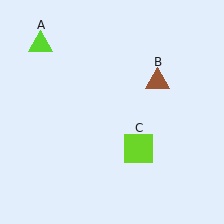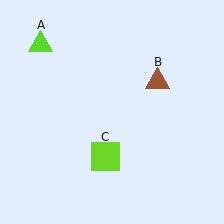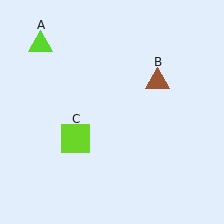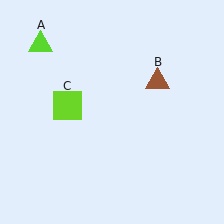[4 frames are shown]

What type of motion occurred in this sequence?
The lime square (object C) rotated clockwise around the center of the scene.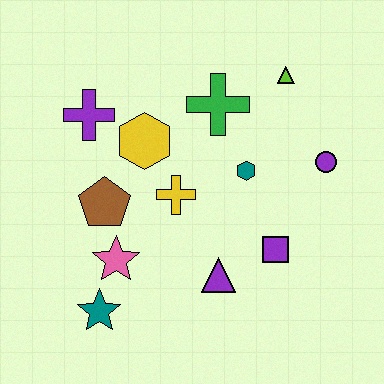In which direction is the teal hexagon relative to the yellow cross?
The teal hexagon is to the right of the yellow cross.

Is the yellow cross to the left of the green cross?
Yes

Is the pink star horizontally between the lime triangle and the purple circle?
No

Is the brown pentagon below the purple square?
No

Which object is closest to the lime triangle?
The green cross is closest to the lime triangle.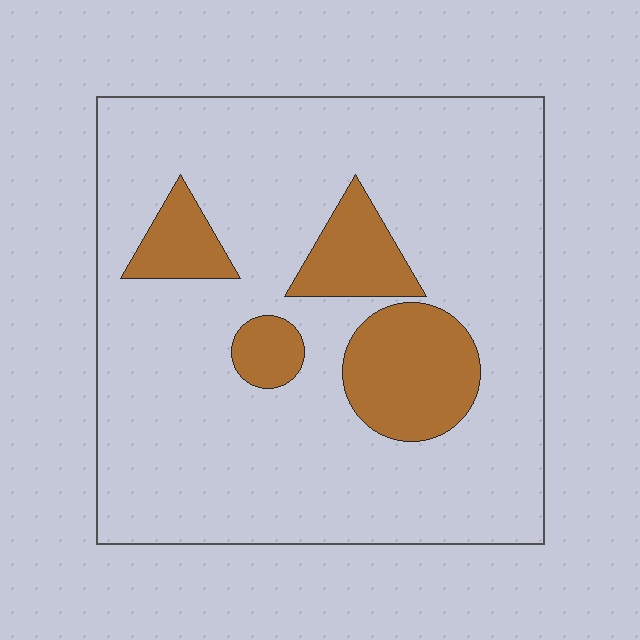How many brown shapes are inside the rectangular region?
4.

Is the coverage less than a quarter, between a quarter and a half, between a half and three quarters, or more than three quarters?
Less than a quarter.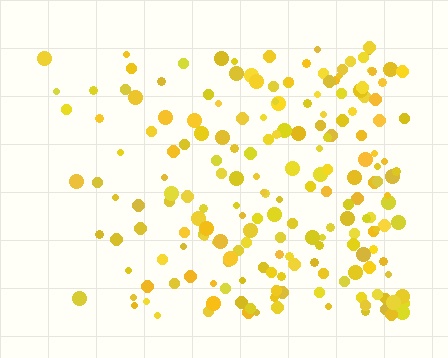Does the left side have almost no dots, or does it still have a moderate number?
Still a moderate number, just noticeably fewer than the right.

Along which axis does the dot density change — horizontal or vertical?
Horizontal.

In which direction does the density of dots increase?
From left to right, with the right side densest.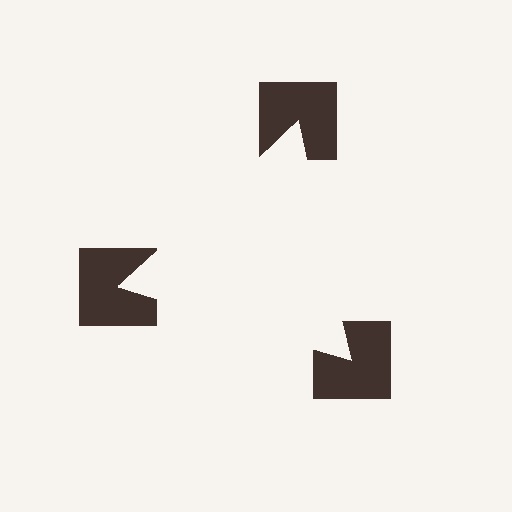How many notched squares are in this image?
There are 3 — one at each vertex of the illusory triangle.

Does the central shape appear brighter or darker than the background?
It typically appears slightly brighter than the background, even though no actual brightness change is drawn.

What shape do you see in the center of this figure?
An illusory triangle — its edges are inferred from the aligned wedge cuts in the notched squares, not physically drawn.